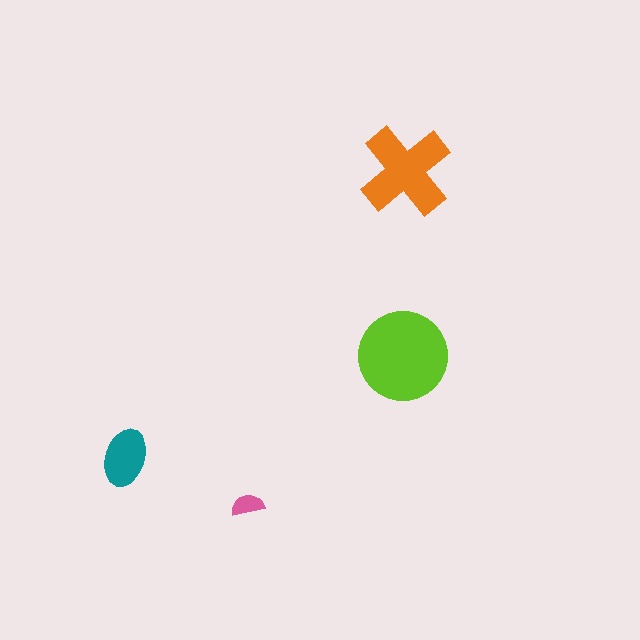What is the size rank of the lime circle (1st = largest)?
1st.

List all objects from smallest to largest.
The pink semicircle, the teal ellipse, the orange cross, the lime circle.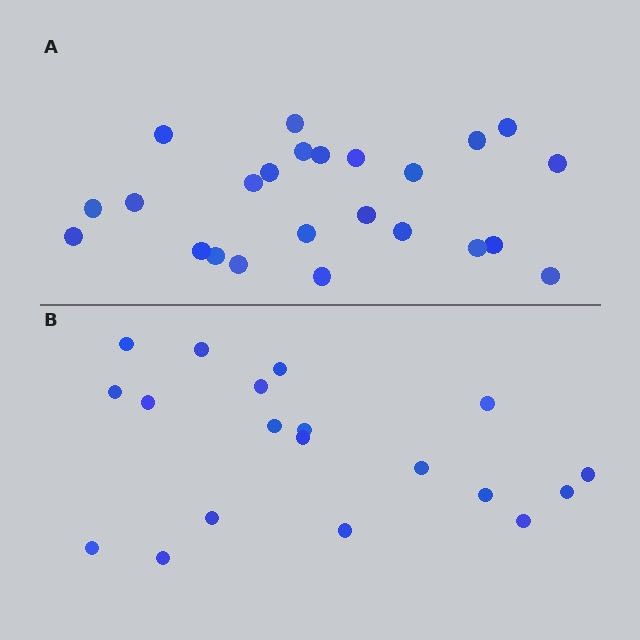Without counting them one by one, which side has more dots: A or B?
Region A (the top region) has more dots.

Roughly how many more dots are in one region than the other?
Region A has about 5 more dots than region B.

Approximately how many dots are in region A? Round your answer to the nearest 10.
About 20 dots. (The exact count is 24, which rounds to 20.)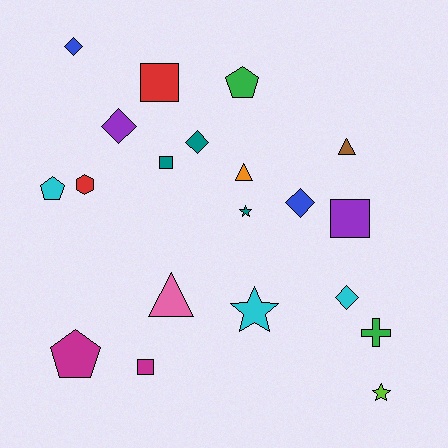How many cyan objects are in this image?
There are 3 cyan objects.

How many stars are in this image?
There are 3 stars.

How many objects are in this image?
There are 20 objects.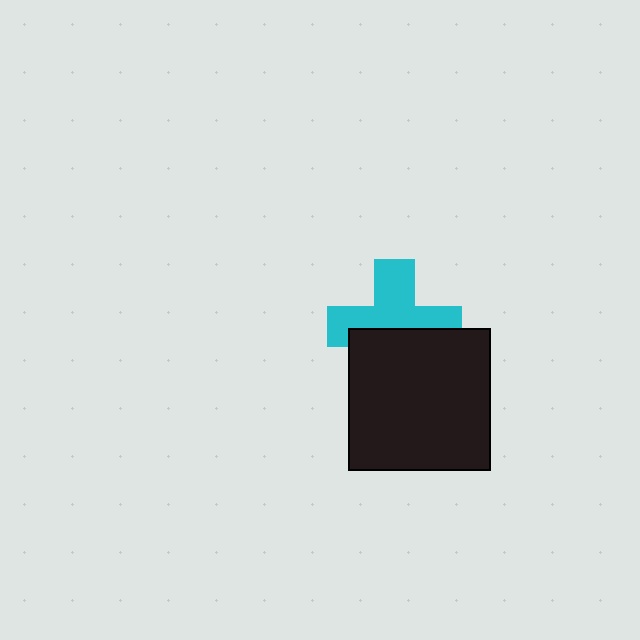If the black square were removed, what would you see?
You would see the complete cyan cross.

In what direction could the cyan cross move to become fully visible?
The cyan cross could move up. That would shift it out from behind the black square entirely.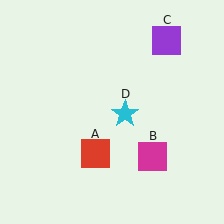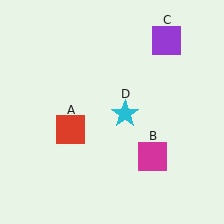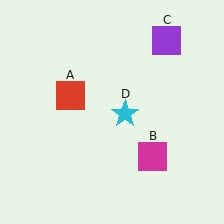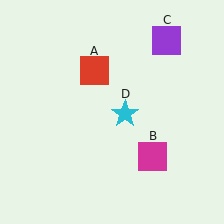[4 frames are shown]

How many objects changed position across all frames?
1 object changed position: red square (object A).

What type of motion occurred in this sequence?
The red square (object A) rotated clockwise around the center of the scene.